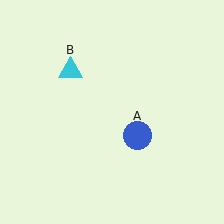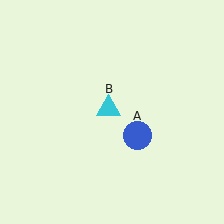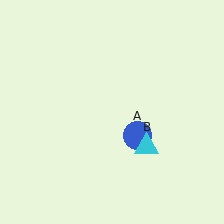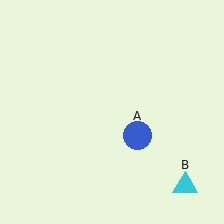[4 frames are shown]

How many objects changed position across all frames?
1 object changed position: cyan triangle (object B).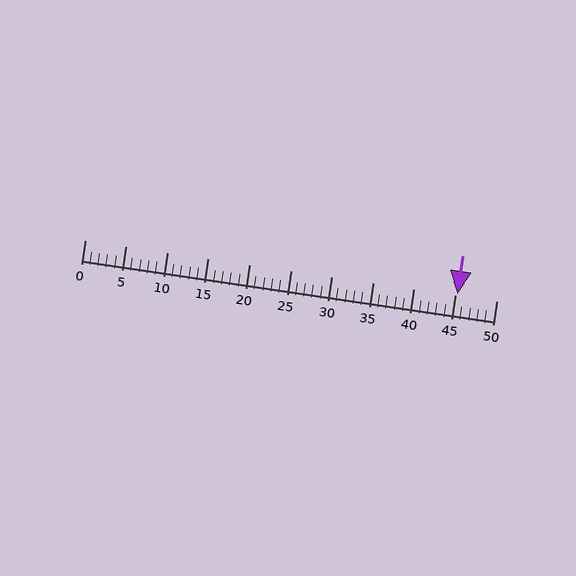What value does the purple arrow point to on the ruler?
The purple arrow points to approximately 45.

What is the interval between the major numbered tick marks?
The major tick marks are spaced 5 units apart.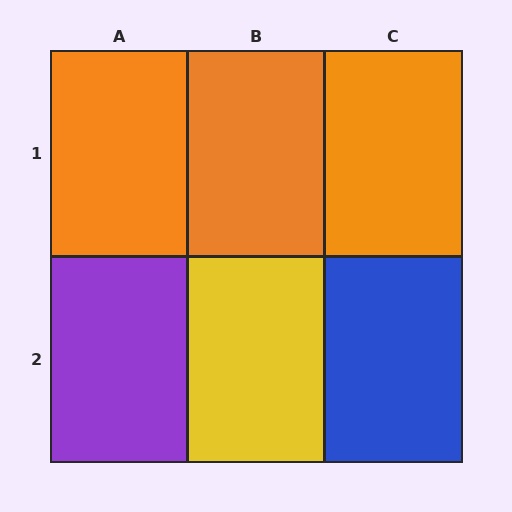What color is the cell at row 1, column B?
Orange.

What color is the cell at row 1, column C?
Orange.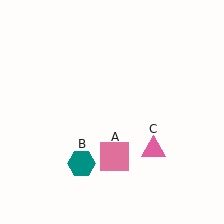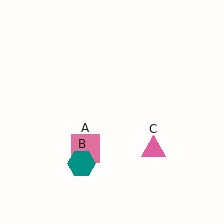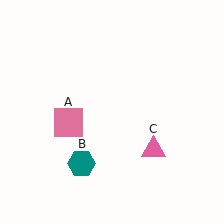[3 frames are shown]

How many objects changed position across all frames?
1 object changed position: pink square (object A).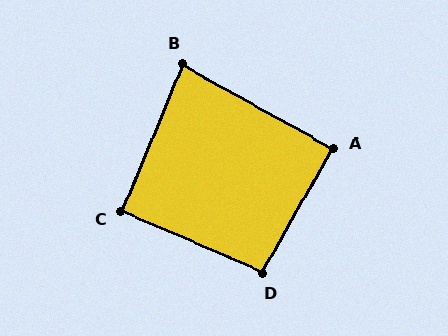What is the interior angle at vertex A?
Approximately 89 degrees (approximately right).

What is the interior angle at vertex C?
Approximately 91 degrees (approximately right).